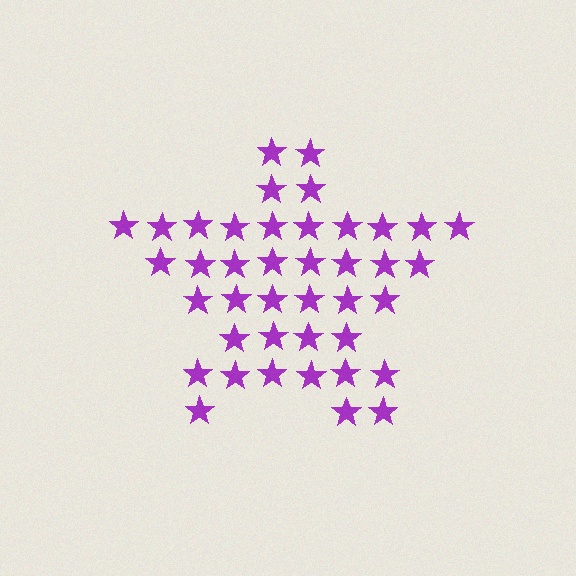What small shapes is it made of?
It is made of small stars.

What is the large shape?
The large shape is a star.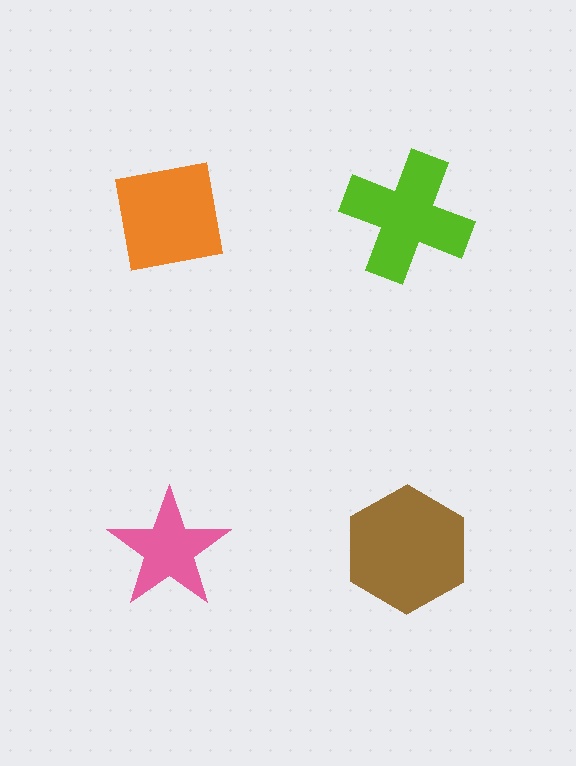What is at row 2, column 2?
A brown hexagon.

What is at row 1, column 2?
A lime cross.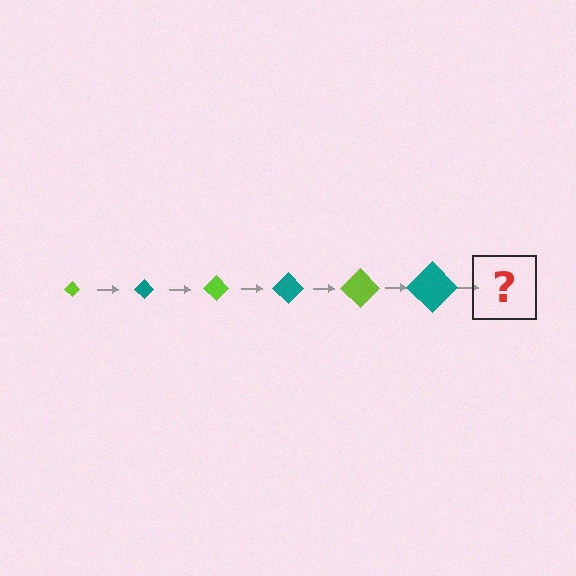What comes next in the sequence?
The next element should be a lime diamond, larger than the previous one.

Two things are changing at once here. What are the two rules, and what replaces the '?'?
The two rules are that the diamond grows larger each step and the color cycles through lime and teal. The '?' should be a lime diamond, larger than the previous one.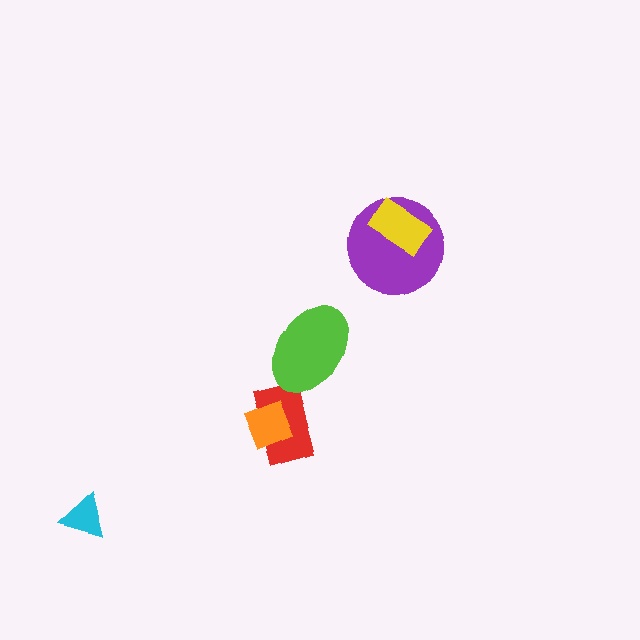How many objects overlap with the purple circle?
1 object overlaps with the purple circle.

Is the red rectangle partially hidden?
Yes, it is partially covered by another shape.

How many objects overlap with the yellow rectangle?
1 object overlaps with the yellow rectangle.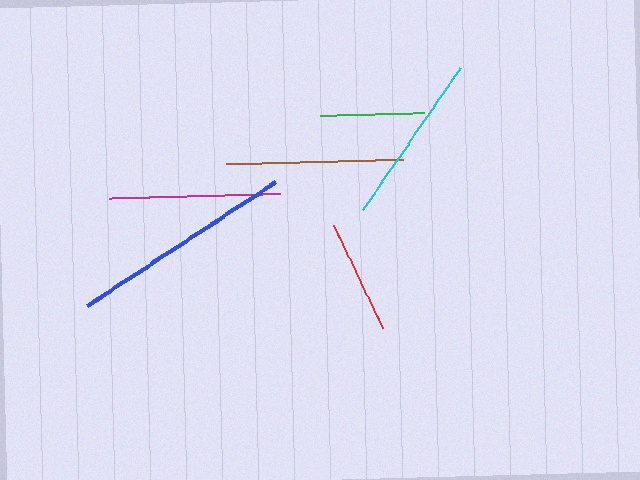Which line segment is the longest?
The blue line is the longest at approximately 226 pixels.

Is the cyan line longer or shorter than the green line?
The cyan line is longer than the green line.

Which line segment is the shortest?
The green line is the shortest at approximately 104 pixels.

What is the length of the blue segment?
The blue segment is approximately 226 pixels long.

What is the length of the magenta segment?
The magenta segment is approximately 171 pixels long.